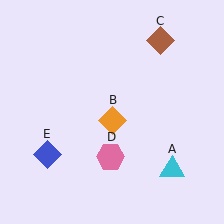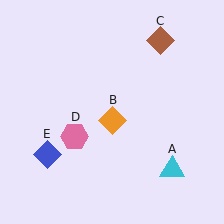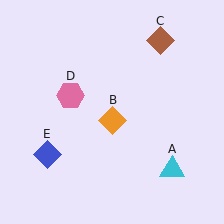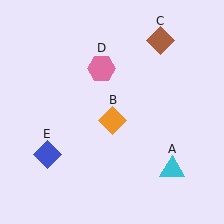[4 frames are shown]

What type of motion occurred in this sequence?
The pink hexagon (object D) rotated clockwise around the center of the scene.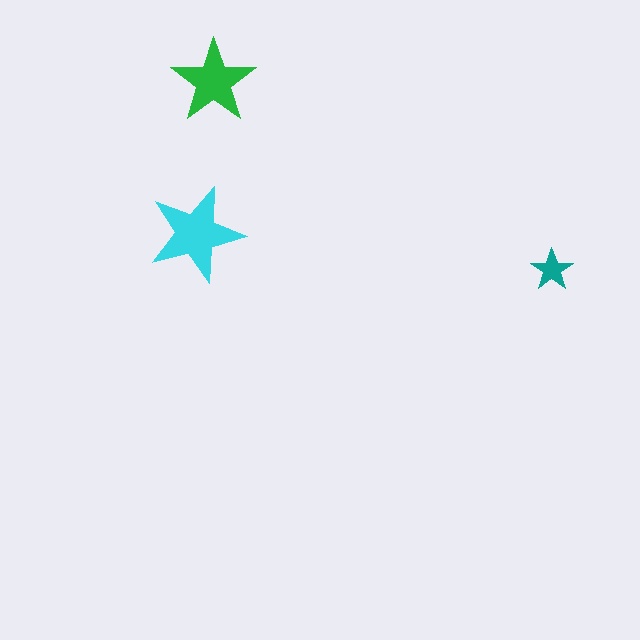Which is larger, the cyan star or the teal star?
The cyan one.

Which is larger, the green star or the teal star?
The green one.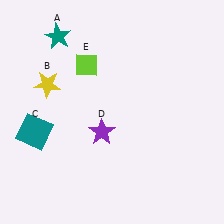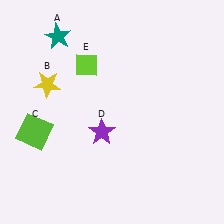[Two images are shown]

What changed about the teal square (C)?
In Image 1, C is teal. In Image 2, it changed to lime.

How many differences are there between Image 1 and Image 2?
There is 1 difference between the two images.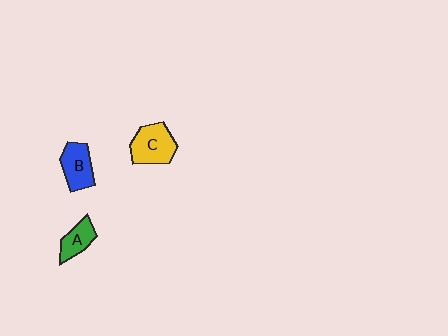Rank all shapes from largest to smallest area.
From largest to smallest: C (yellow), B (blue), A (green).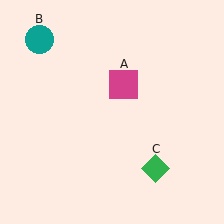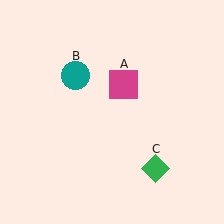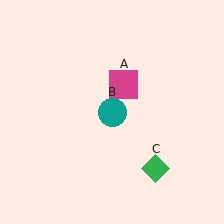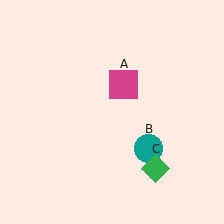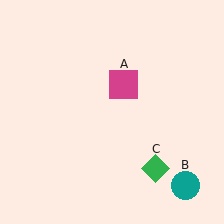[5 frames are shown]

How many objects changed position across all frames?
1 object changed position: teal circle (object B).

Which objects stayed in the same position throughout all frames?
Magenta square (object A) and green diamond (object C) remained stationary.